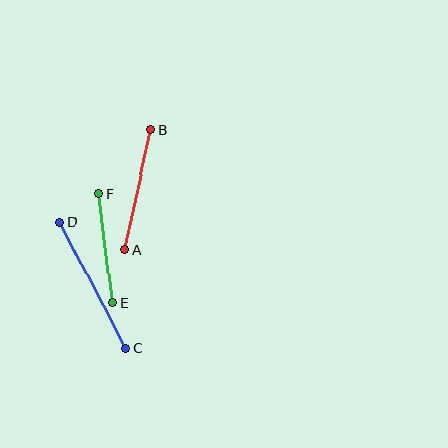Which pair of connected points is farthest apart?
Points C and D are farthest apart.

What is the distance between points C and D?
The distance is approximately 142 pixels.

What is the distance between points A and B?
The distance is approximately 123 pixels.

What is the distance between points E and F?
The distance is approximately 110 pixels.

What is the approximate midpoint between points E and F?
The midpoint is at approximately (105, 248) pixels.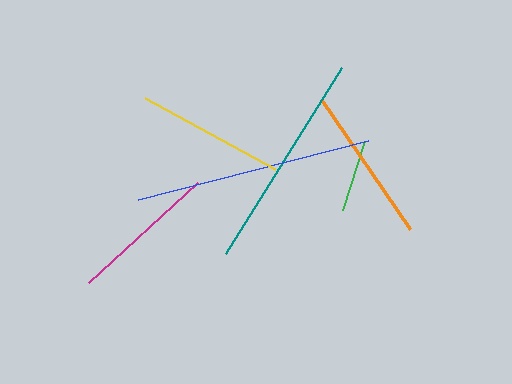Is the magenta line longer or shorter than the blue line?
The blue line is longer than the magenta line.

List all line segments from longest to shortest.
From longest to shortest: blue, teal, orange, magenta, yellow, green.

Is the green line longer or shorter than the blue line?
The blue line is longer than the green line.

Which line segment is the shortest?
The green line is the shortest at approximately 73 pixels.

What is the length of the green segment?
The green segment is approximately 73 pixels long.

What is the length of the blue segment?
The blue segment is approximately 237 pixels long.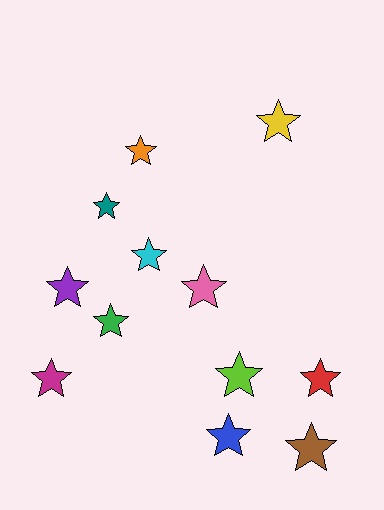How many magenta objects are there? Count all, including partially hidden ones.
There is 1 magenta object.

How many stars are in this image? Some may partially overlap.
There are 12 stars.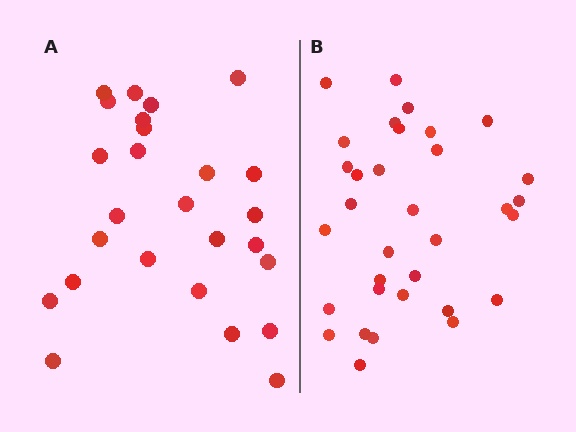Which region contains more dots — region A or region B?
Region B (the right region) has more dots.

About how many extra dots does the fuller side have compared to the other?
Region B has roughly 8 or so more dots than region A.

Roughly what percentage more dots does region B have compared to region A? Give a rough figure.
About 25% more.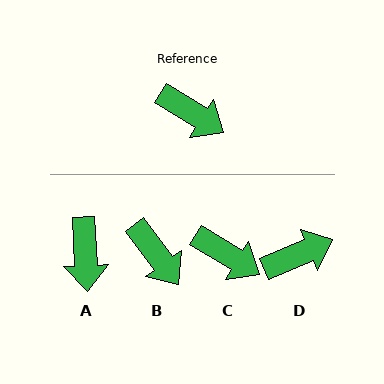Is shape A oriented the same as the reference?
No, it is off by about 55 degrees.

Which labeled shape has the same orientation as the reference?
C.